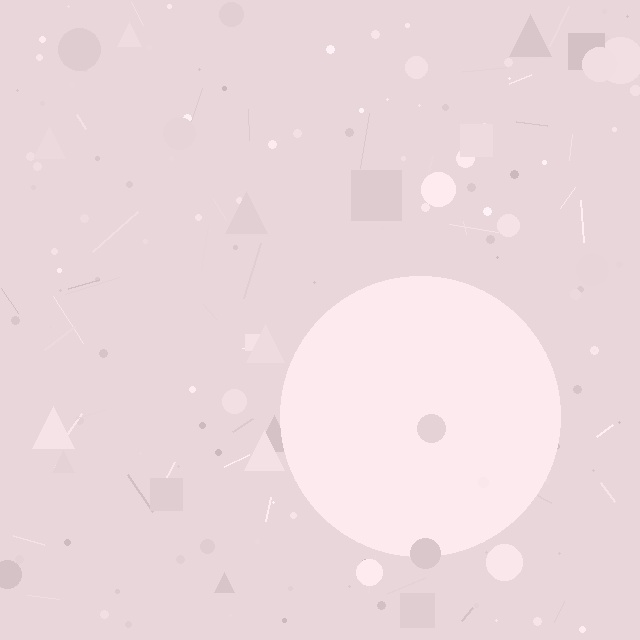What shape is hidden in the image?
A circle is hidden in the image.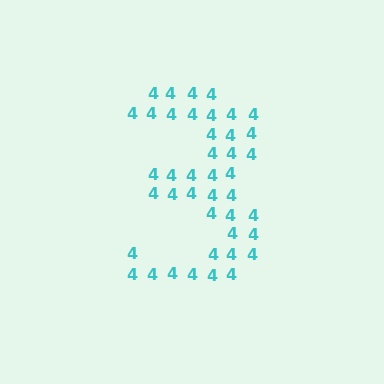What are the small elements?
The small elements are digit 4's.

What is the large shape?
The large shape is the digit 3.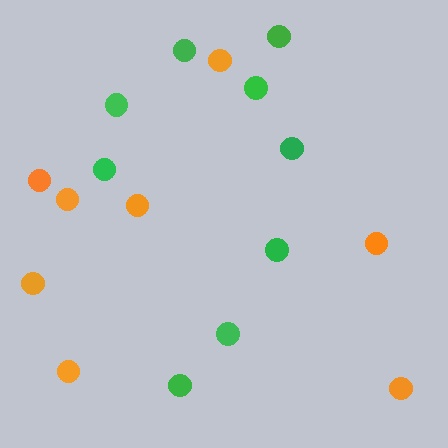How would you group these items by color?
There are 2 groups: one group of orange circles (8) and one group of green circles (9).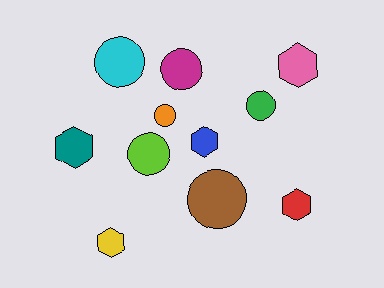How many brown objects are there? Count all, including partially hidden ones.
There is 1 brown object.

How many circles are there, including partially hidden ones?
There are 6 circles.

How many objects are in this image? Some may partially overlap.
There are 11 objects.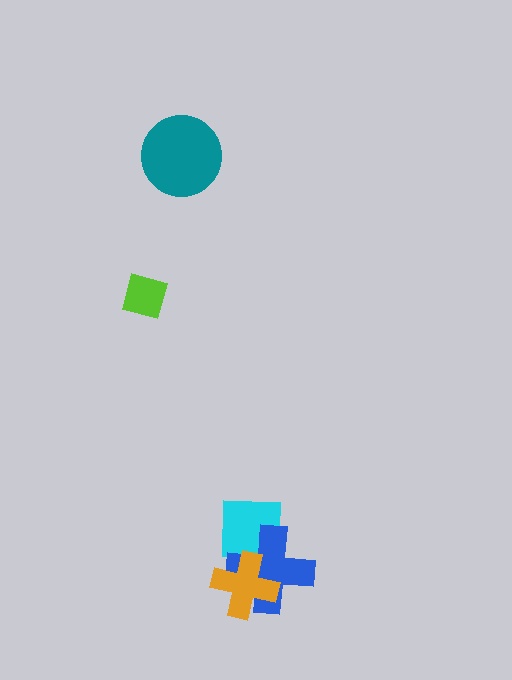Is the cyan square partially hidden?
Yes, it is partially covered by another shape.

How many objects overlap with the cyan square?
1 object overlaps with the cyan square.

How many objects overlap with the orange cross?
1 object overlaps with the orange cross.